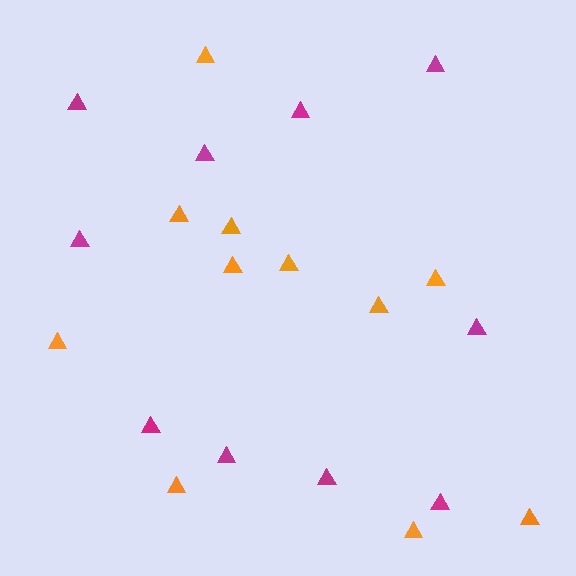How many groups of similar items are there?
There are 2 groups: one group of magenta triangles (10) and one group of orange triangles (11).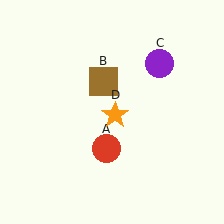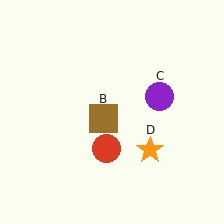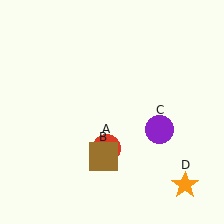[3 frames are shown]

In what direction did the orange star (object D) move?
The orange star (object D) moved down and to the right.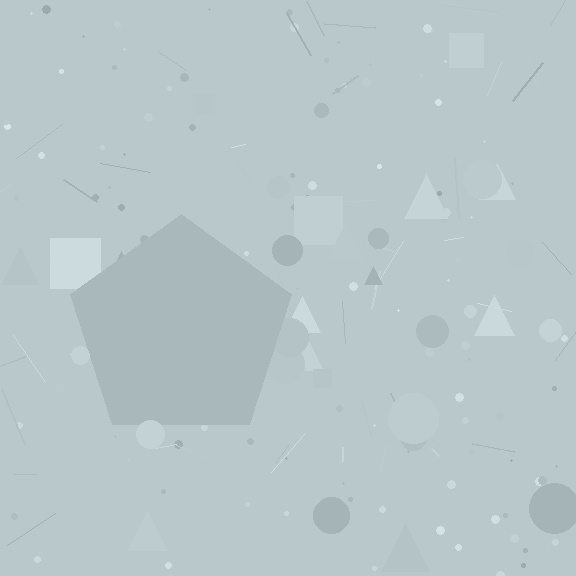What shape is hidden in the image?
A pentagon is hidden in the image.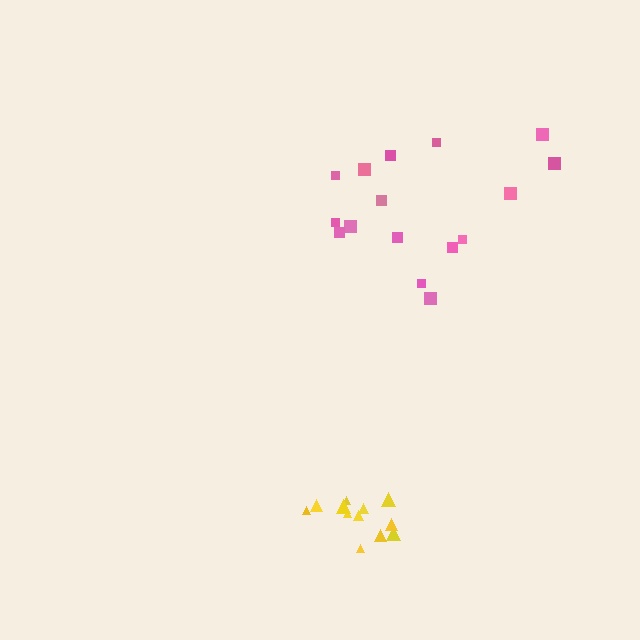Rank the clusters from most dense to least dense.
yellow, pink.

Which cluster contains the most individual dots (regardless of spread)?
Pink (16).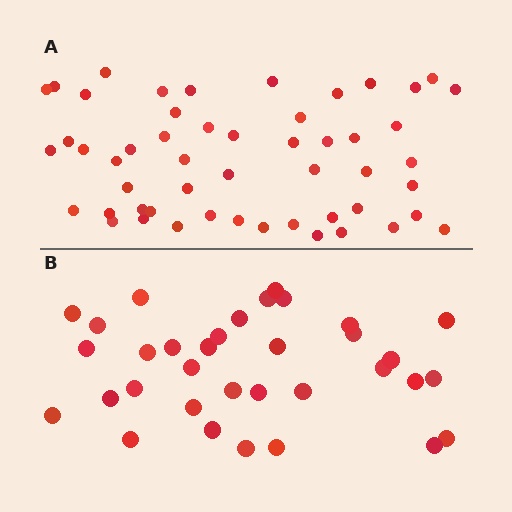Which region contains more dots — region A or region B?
Region A (the top region) has more dots.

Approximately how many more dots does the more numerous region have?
Region A has approximately 20 more dots than region B.